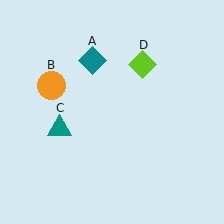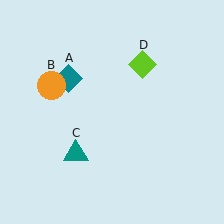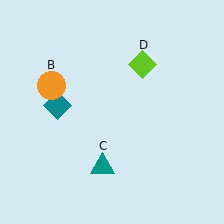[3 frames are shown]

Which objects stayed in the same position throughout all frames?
Orange circle (object B) and lime diamond (object D) remained stationary.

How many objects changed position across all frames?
2 objects changed position: teal diamond (object A), teal triangle (object C).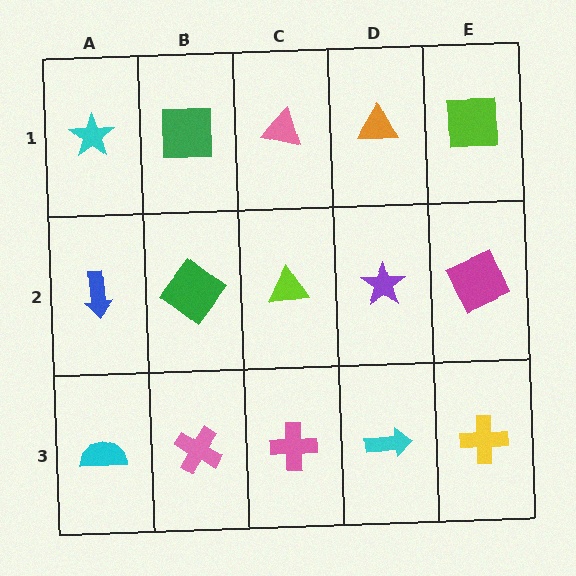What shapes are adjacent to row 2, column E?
A lime square (row 1, column E), a yellow cross (row 3, column E), a purple star (row 2, column D).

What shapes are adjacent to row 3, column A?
A blue arrow (row 2, column A), a pink cross (row 3, column B).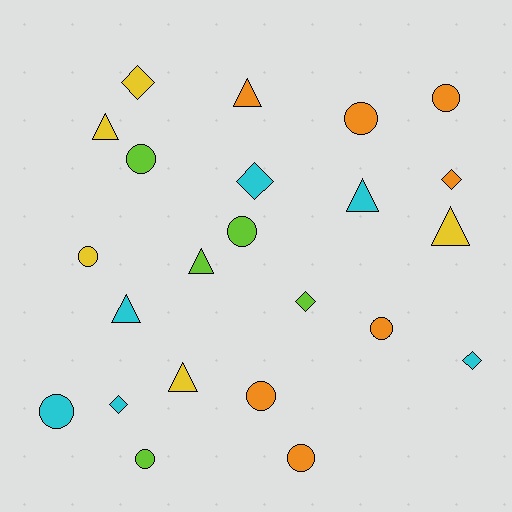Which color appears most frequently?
Orange, with 7 objects.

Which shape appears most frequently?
Circle, with 10 objects.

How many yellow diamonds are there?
There is 1 yellow diamond.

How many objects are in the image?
There are 23 objects.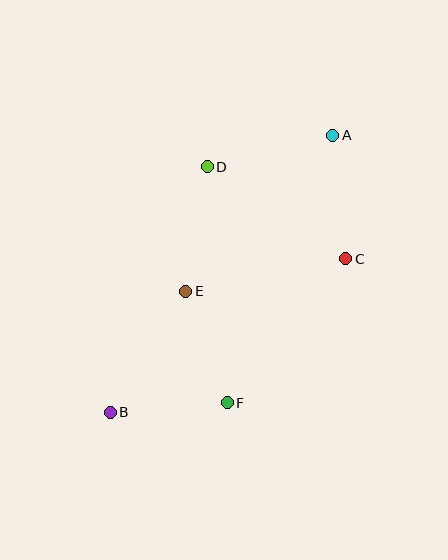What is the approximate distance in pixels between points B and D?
The distance between B and D is approximately 263 pixels.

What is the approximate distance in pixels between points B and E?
The distance between B and E is approximately 142 pixels.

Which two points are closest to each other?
Points B and F are closest to each other.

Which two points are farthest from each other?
Points A and B are farthest from each other.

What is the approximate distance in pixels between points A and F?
The distance between A and F is approximately 287 pixels.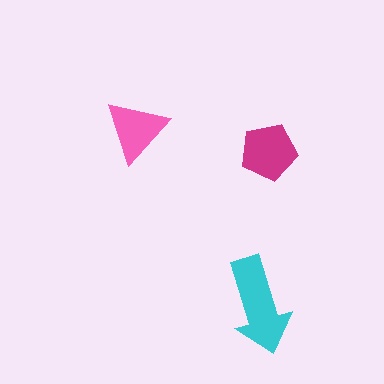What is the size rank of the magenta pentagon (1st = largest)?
2nd.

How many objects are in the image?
There are 3 objects in the image.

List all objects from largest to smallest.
The cyan arrow, the magenta pentagon, the pink triangle.